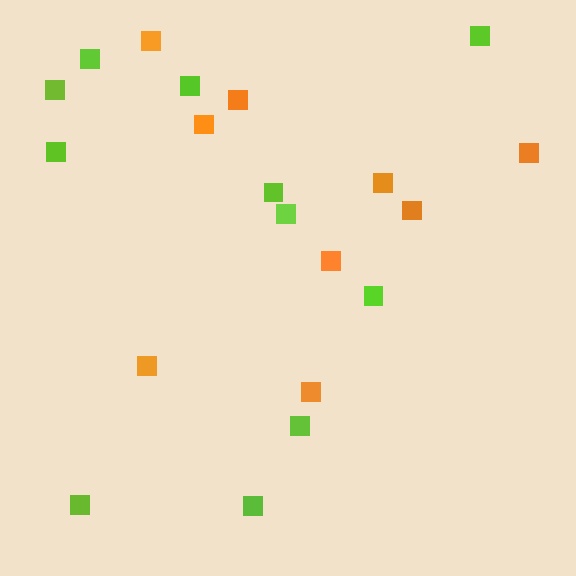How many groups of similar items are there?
There are 2 groups: one group of orange squares (9) and one group of lime squares (11).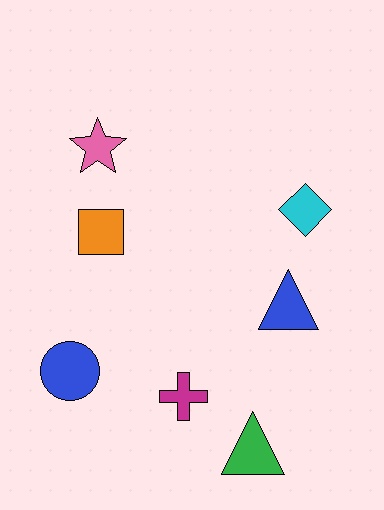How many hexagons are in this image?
There are no hexagons.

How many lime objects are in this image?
There are no lime objects.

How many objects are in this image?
There are 7 objects.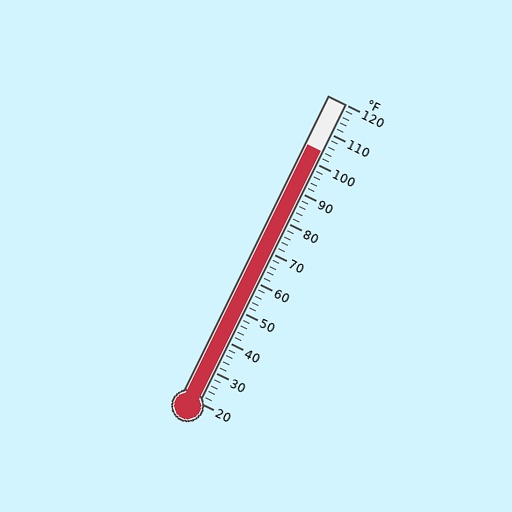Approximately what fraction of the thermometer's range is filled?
The thermometer is filled to approximately 85% of its range.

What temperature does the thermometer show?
The thermometer shows approximately 104°F.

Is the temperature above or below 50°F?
The temperature is above 50°F.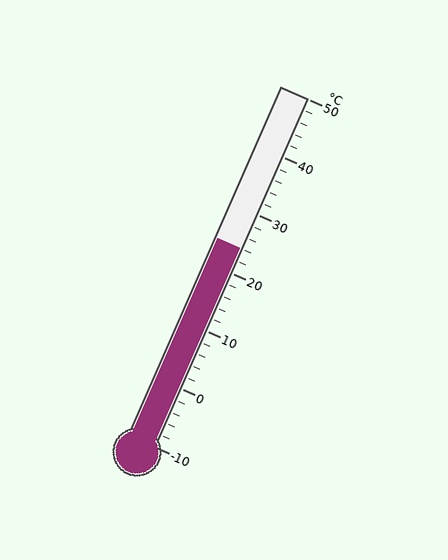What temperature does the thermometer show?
The thermometer shows approximately 24°C.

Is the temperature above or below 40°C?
The temperature is below 40°C.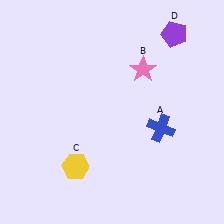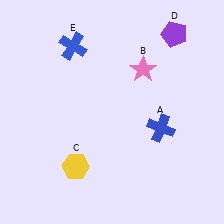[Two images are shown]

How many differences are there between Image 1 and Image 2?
There is 1 difference between the two images.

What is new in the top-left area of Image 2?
A blue cross (E) was added in the top-left area of Image 2.